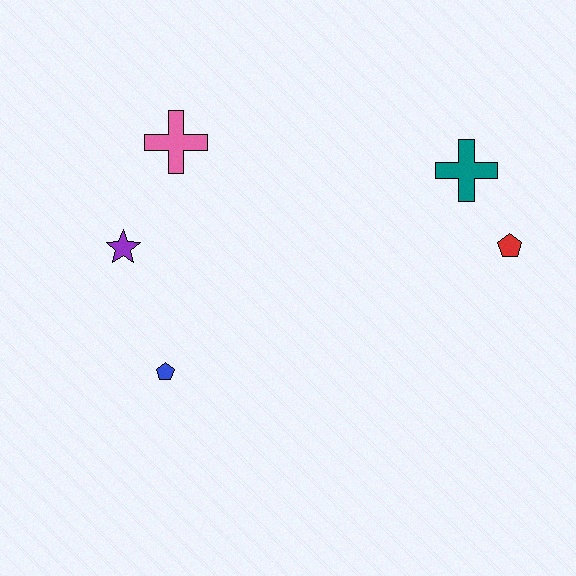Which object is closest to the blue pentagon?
The purple star is closest to the blue pentagon.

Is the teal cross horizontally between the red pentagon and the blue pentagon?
Yes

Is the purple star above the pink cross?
No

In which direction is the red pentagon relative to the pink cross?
The red pentagon is to the right of the pink cross.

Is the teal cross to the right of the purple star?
Yes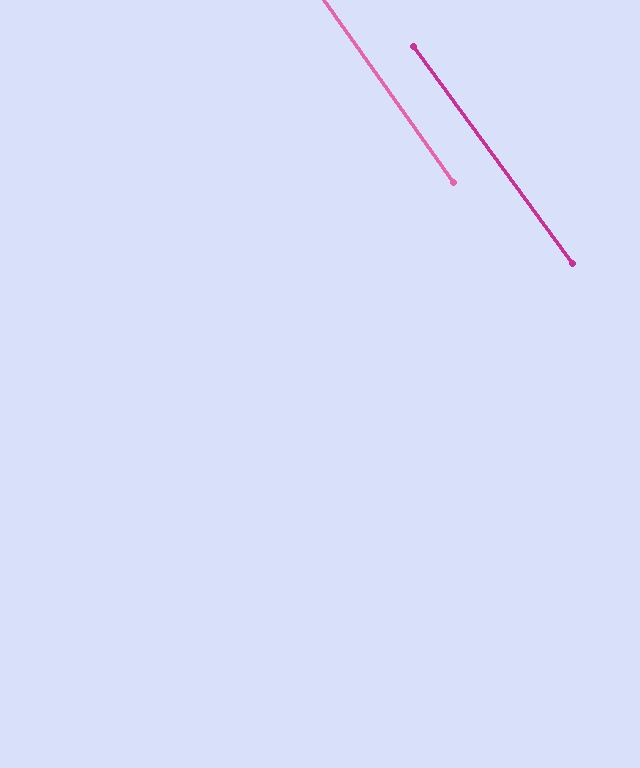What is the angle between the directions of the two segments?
Approximately 1 degree.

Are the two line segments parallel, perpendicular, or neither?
Parallel — their directions differ by only 1.1°.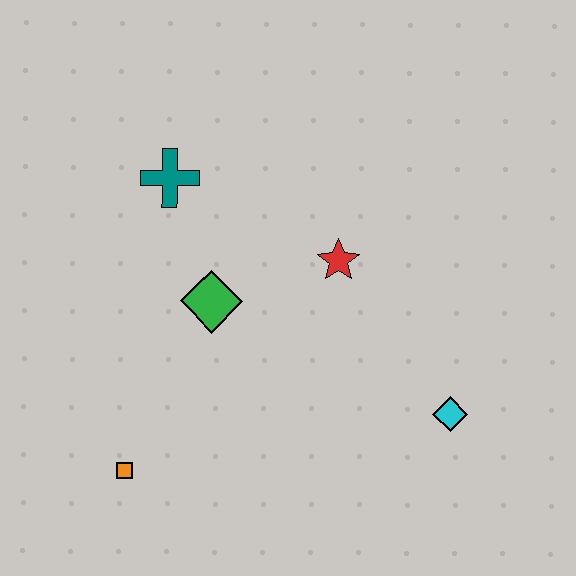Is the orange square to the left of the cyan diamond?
Yes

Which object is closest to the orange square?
The green diamond is closest to the orange square.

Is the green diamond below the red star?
Yes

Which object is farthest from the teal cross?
The cyan diamond is farthest from the teal cross.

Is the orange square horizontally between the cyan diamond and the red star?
No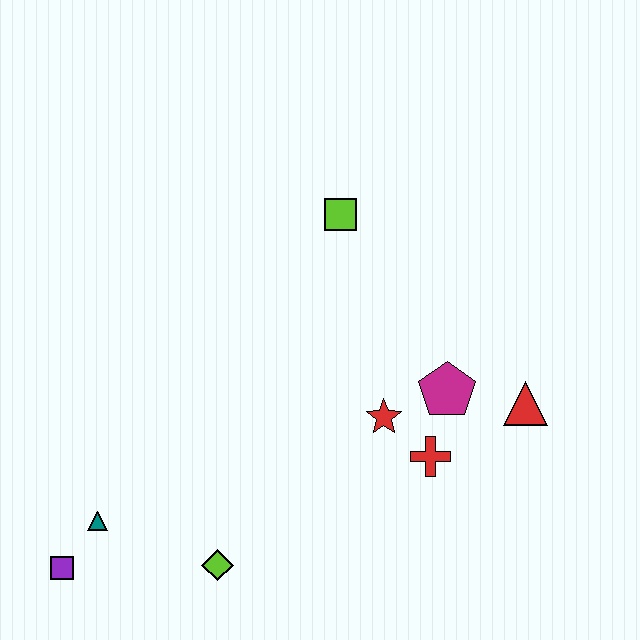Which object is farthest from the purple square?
The red triangle is farthest from the purple square.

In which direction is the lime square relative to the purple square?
The lime square is above the purple square.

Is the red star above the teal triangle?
Yes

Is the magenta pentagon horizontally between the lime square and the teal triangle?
No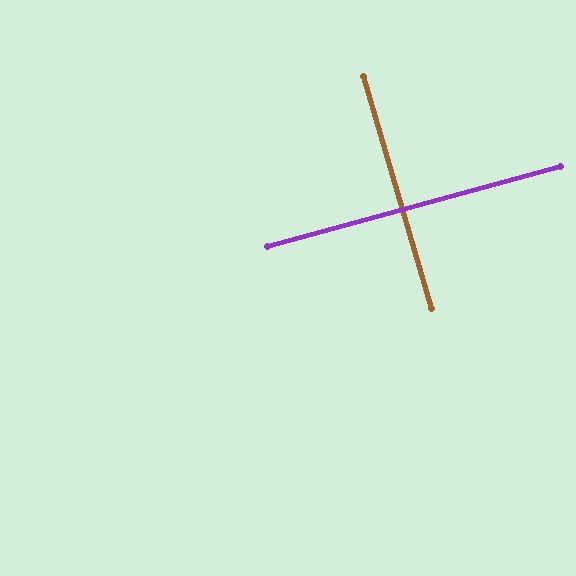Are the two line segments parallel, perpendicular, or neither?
Perpendicular — they meet at approximately 89°.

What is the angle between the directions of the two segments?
Approximately 89 degrees.